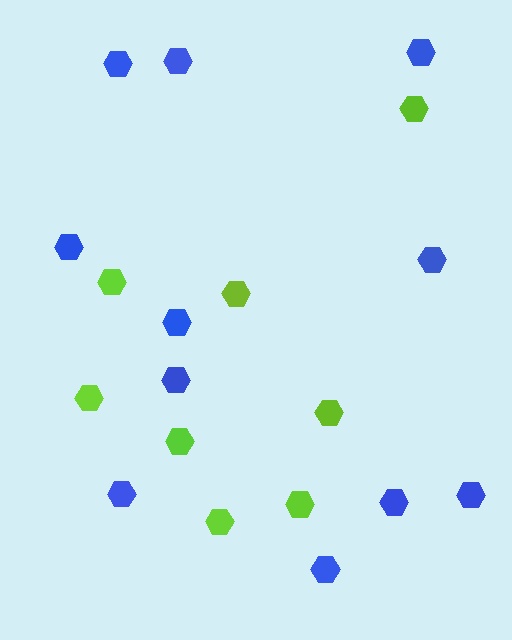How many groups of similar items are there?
There are 2 groups: one group of lime hexagons (8) and one group of blue hexagons (11).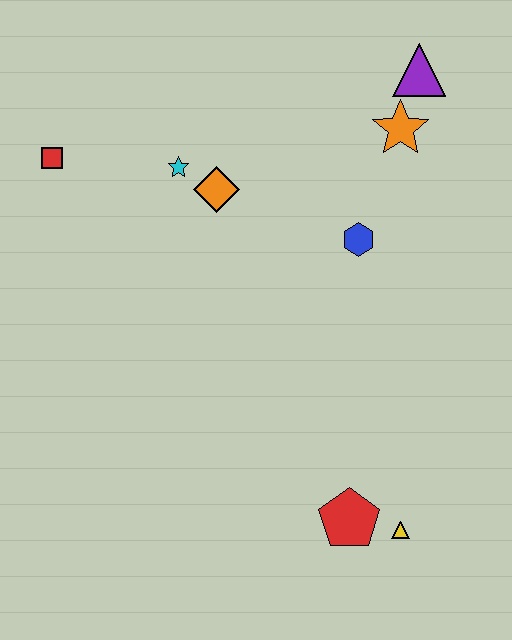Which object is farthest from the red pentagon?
The red square is farthest from the red pentagon.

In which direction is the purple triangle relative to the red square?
The purple triangle is to the right of the red square.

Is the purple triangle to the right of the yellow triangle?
Yes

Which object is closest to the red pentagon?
The yellow triangle is closest to the red pentagon.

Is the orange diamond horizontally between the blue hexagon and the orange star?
No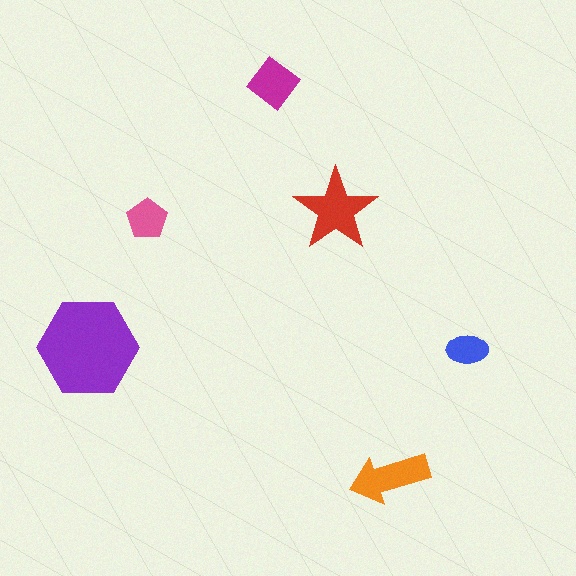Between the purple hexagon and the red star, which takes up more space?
The purple hexagon.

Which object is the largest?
The purple hexagon.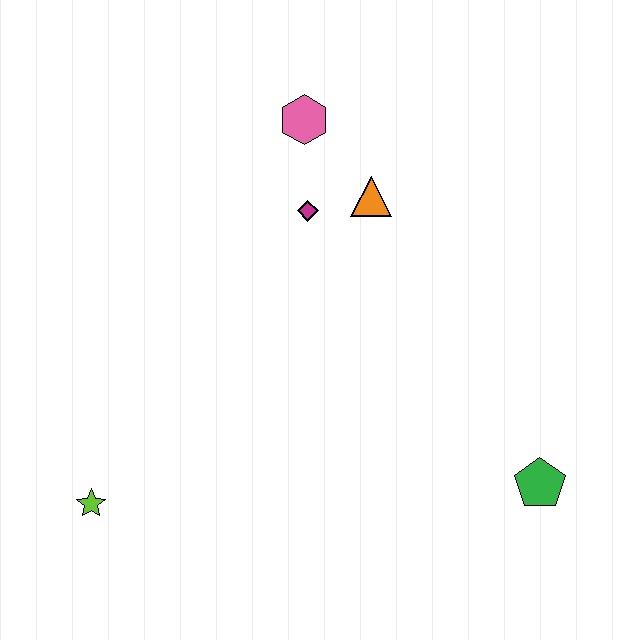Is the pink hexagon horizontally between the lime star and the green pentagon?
Yes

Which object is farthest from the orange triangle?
The lime star is farthest from the orange triangle.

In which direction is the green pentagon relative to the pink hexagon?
The green pentagon is below the pink hexagon.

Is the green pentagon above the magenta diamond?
No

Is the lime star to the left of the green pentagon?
Yes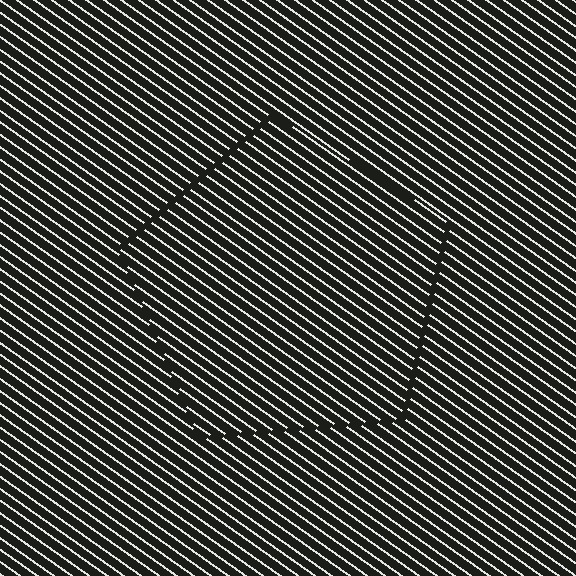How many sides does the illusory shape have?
5 sides — the line-ends trace a pentagon.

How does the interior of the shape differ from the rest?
The interior of the shape contains the same grating, shifted by half a period — the contour is defined by the phase discontinuity where line-ends from the inner and outer gratings abut.